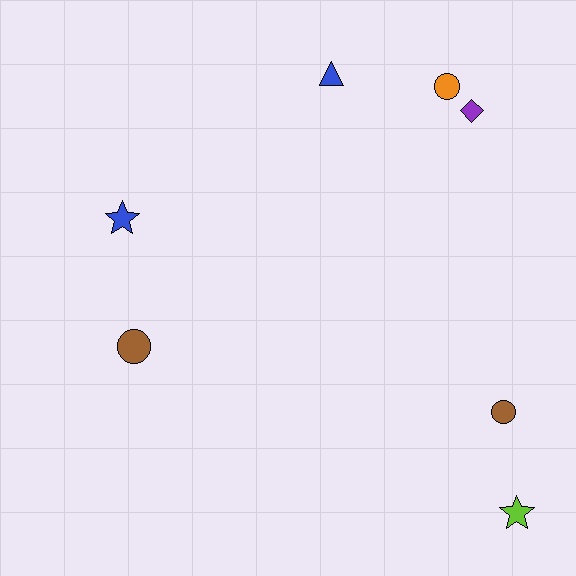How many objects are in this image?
There are 7 objects.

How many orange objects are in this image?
There is 1 orange object.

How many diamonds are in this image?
There is 1 diamond.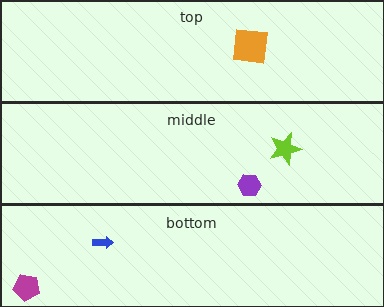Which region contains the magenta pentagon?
The bottom region.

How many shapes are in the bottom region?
2.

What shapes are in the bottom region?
The blue arrow, the magenta pentagon.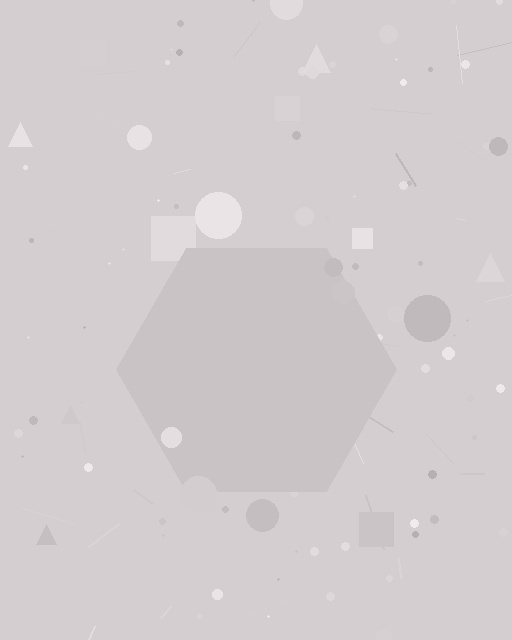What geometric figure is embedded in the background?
A hexagon is embedded in the background.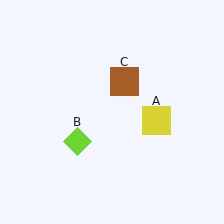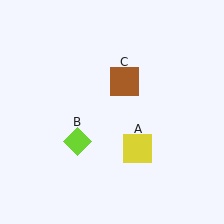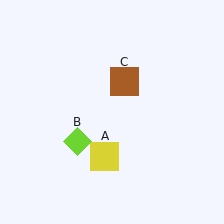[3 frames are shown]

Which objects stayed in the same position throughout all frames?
Lime diamond (object B) and brown square (object C) remained stationary.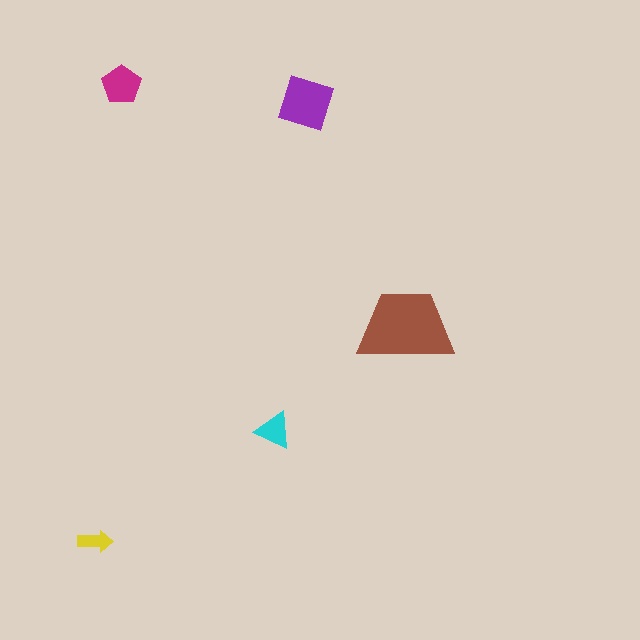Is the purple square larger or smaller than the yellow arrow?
Larger.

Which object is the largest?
The brown trapezoid.